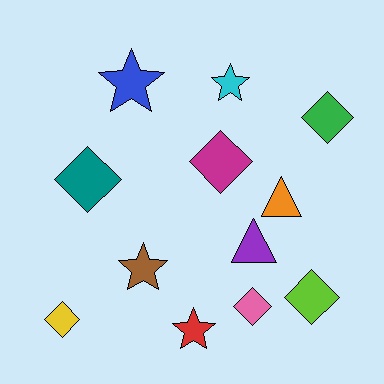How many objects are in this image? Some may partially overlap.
There are 12 objects.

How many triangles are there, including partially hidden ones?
There are 2 triangles.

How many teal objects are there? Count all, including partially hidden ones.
There is 1 teal object.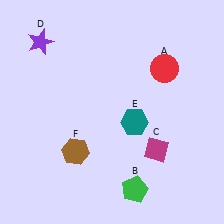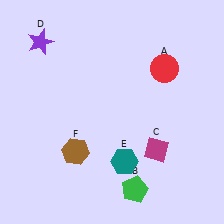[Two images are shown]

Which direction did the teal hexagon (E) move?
The teal hexagon (E) moved down.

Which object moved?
The teal hexagon (E) moved down.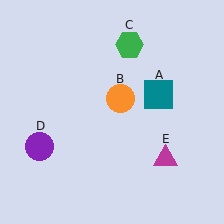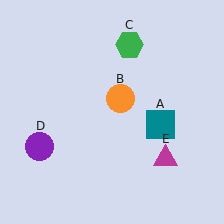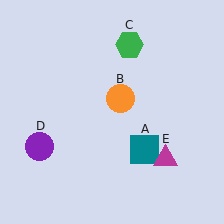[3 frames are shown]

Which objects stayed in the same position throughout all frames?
Orange circle (object B) and green hexagon (object C) and purple circle (object D) and magenta triangle (object E) remained stationary.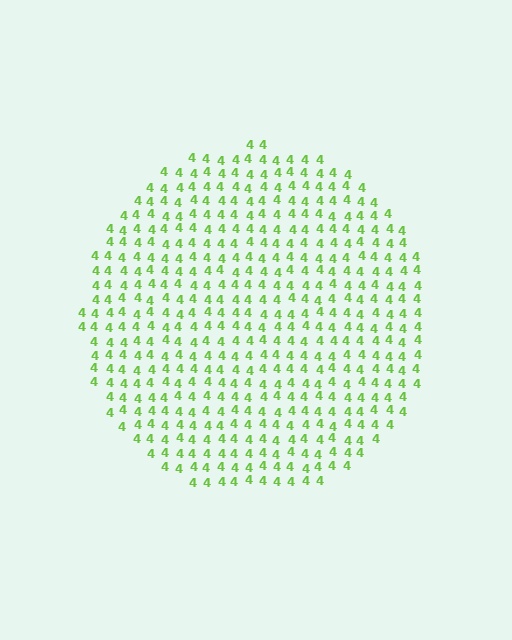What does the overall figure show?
The overall figure shows a circle.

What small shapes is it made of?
It is made of small digit 4's.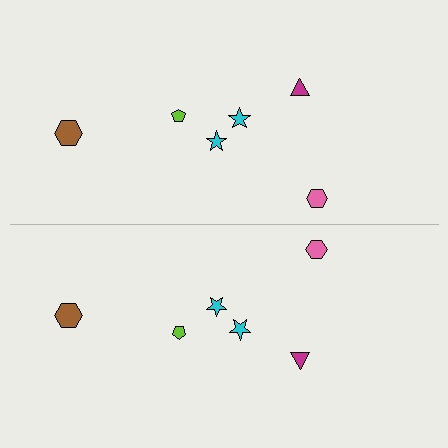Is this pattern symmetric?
Yes, this pattern has bilateral (reflection) symmetry.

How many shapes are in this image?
There are 12 shapes in this image.